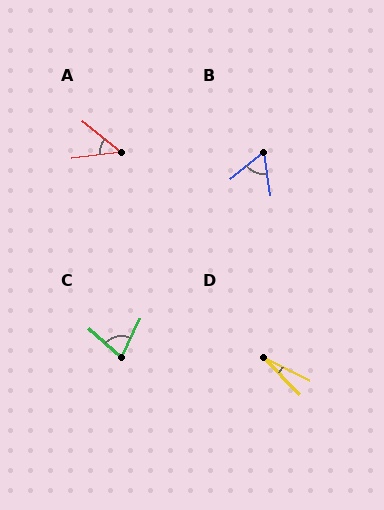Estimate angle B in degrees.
Approximately 61 degrees.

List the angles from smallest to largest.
D (20°), A (46°), B (61°), C (74°).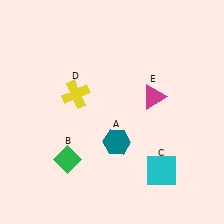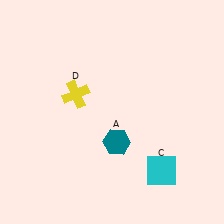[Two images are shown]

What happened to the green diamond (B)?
The green diamond (B) was removed in Image 2. It was in the bottom-left area of Image 1.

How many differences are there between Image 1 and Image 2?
There are 2 differences between the two images.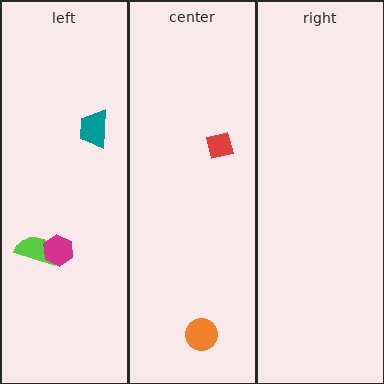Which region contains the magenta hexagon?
The left region.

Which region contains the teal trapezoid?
The left region.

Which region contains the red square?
The center region.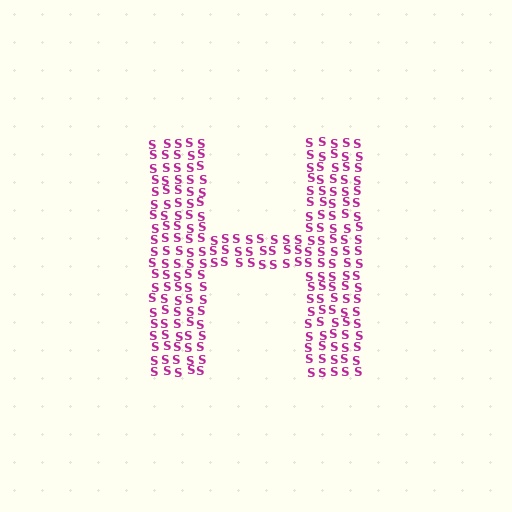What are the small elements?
The small elements are letter S's.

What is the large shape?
The large shape is the letter H.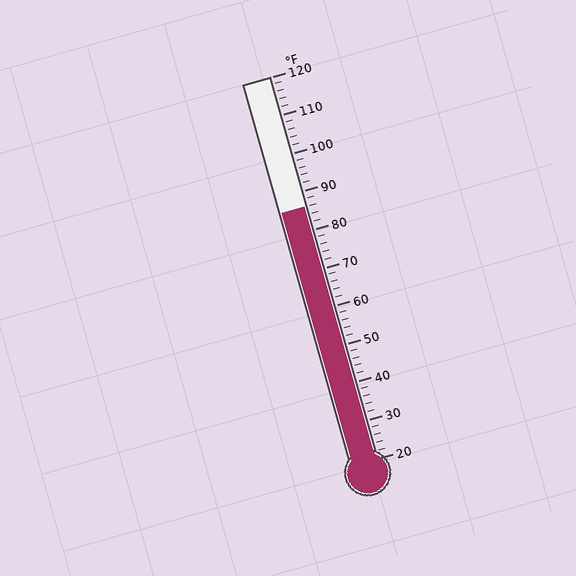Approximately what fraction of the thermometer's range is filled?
The thermometer is filled to approximately 65% of its range.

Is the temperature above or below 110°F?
The temperature is below 110°F.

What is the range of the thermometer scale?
The thermometer scale ranges from 20°F to 120°F.